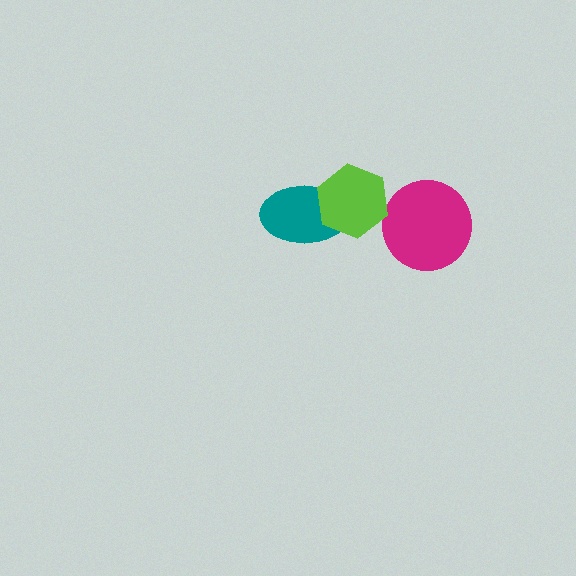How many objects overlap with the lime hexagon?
1 object overlaps with the lime hexagon.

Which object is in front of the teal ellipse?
The lime hexagon is in front of the teal ellipse.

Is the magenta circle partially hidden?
No, no other shape covers it.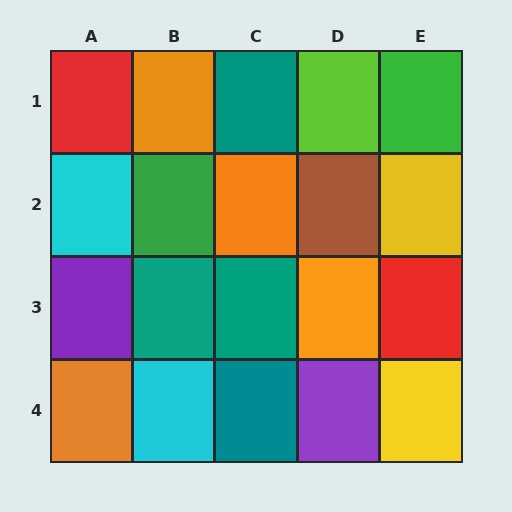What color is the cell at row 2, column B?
Green.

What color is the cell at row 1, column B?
Orange.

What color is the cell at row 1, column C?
Teal.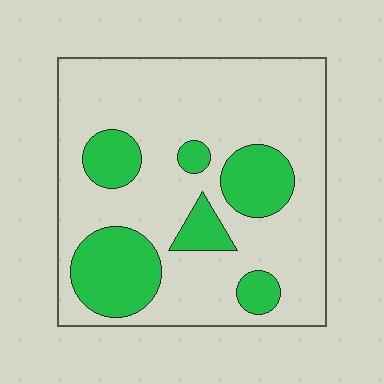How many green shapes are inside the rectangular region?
6.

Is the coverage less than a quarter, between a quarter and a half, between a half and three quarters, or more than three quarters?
Between a quarter and a half.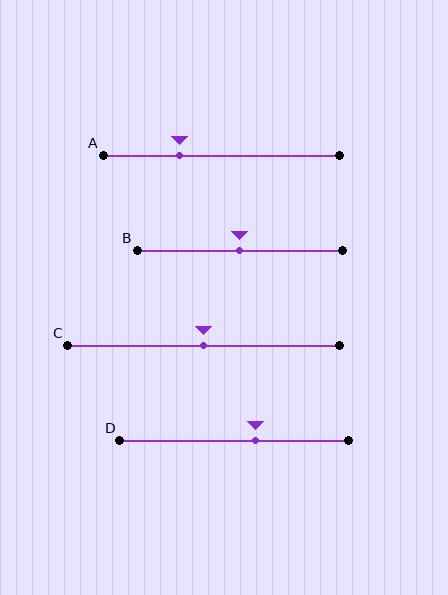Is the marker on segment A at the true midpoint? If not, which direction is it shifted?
No, the marker on segment A is shifted to the left by about 18% of the segment length.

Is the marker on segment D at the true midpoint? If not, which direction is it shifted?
No, the marker on segment D is shifted to the right by about 9% of the segment length.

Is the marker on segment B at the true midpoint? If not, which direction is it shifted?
Yes, the marker on segment B is at the true midpoint.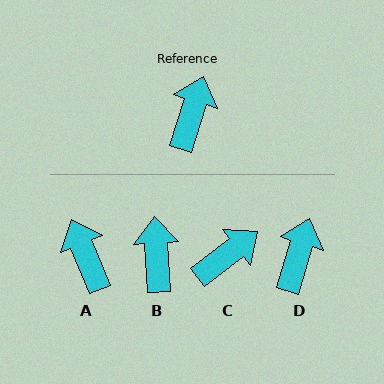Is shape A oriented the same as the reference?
No, it is off by about 40 degrees.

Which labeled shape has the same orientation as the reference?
D.